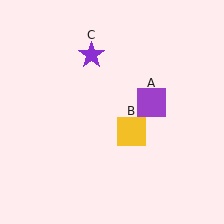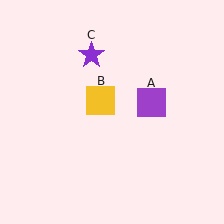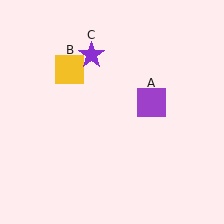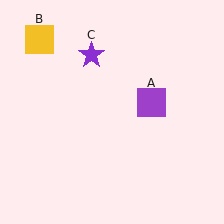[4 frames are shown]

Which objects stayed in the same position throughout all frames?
Purple square (object A) and purple star (object C) remained stationary.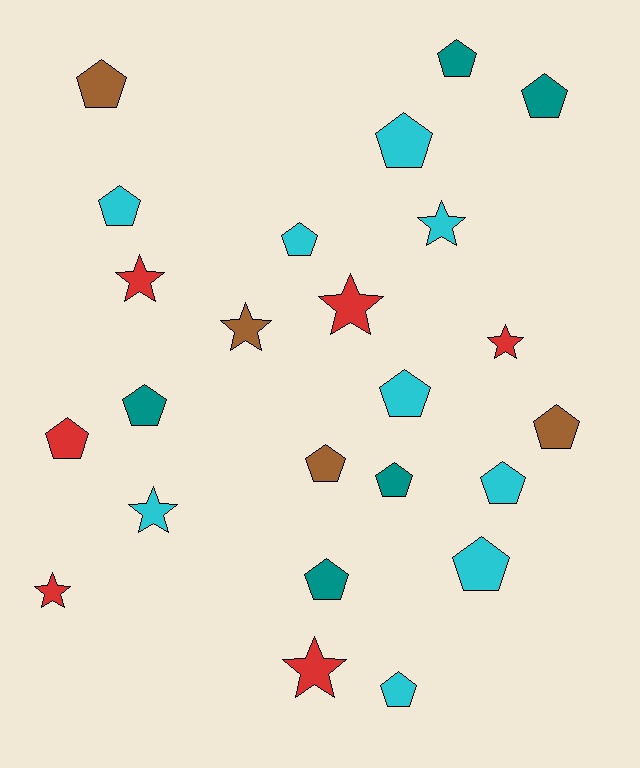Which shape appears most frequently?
Pentagon, with 16 objects.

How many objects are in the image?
There are 24 objects.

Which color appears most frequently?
Cyan, with 9 objects.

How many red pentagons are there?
There is 1 red pentagon.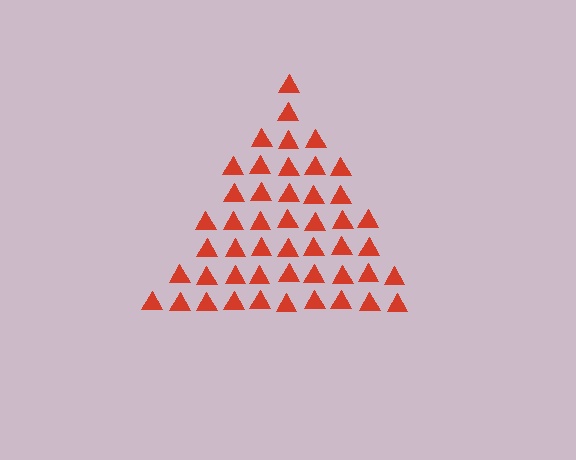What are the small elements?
The small elements are triangles.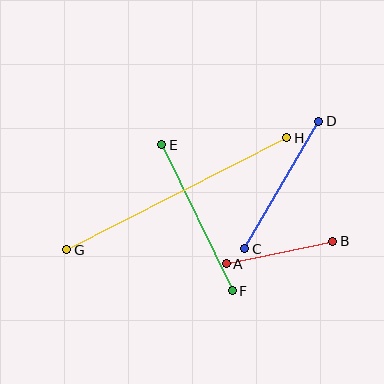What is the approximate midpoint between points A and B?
The midpoint is at approximately (279, 252) pixels.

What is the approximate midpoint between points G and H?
The midpoint is at approximately (177, 194) pixels.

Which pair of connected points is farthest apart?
Points G and H are farthest apart.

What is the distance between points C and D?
The distance is approximately 147 pixels.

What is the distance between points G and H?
The distance is approximately 247 pixels.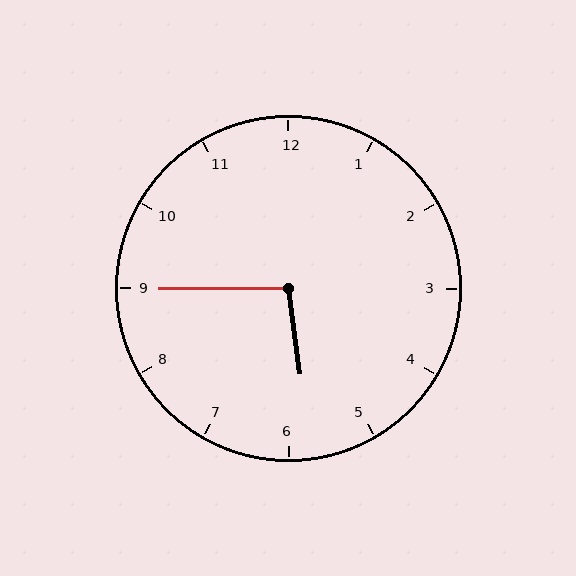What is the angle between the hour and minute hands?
Approximately 98 degrees.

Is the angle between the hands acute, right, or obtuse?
It is obtuse.